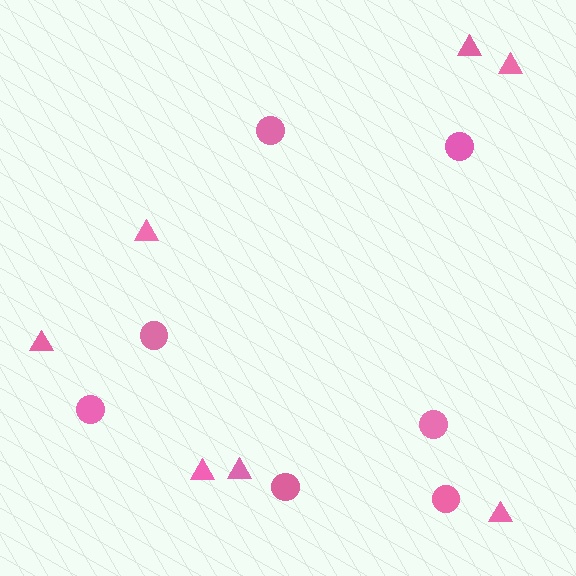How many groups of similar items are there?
There are 2 groups: one group of circles (7) and one group of triangles (7).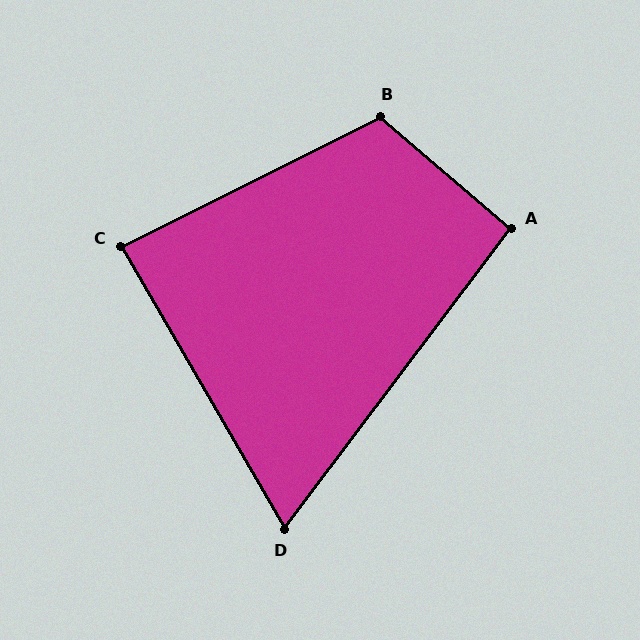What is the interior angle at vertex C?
Approximately 87 degrees (approximately right).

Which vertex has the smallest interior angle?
D, at approximately 67 degrees.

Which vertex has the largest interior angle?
B, at approximately 113 degrees.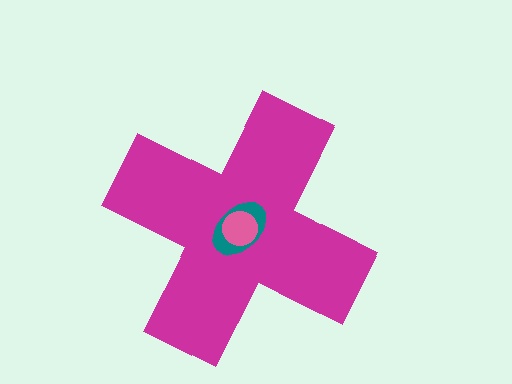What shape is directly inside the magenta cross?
The teal ellipse.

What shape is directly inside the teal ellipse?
The pink circle.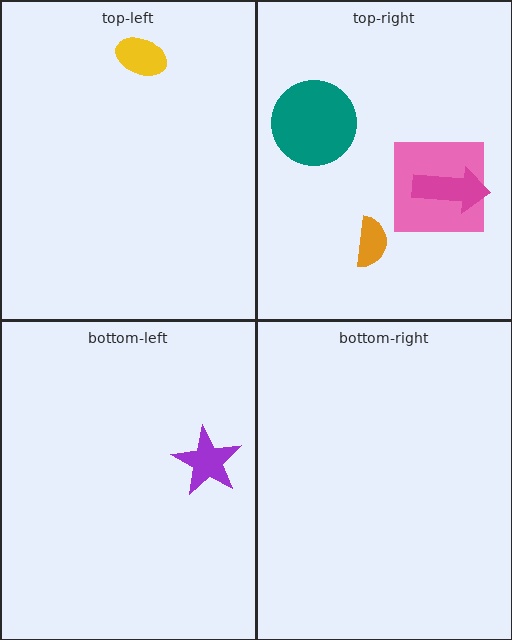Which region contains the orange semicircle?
The top-right region.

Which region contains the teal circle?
The top-right region.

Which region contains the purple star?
The bottom-left region.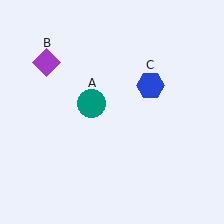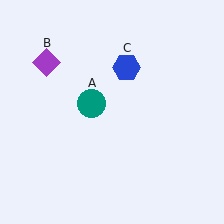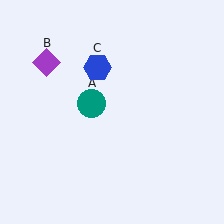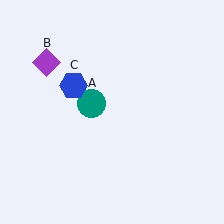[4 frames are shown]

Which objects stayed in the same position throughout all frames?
Teal circle (object A) and purple diamond (object B) remained stationary.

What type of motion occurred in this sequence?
The blue hexagon (object C) rotated counterclockwise around the center of the scene.